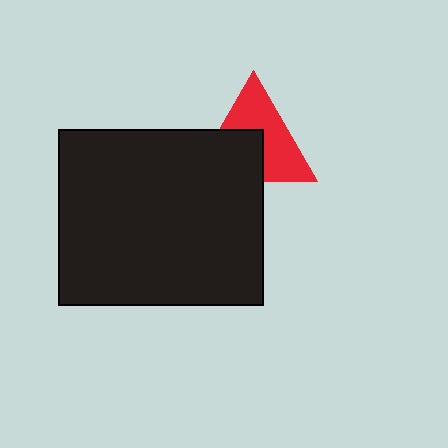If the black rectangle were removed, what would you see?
You would see the complete red triangle.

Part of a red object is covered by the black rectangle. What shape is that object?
It is a triangle.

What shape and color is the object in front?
The object in front is a black rectangle.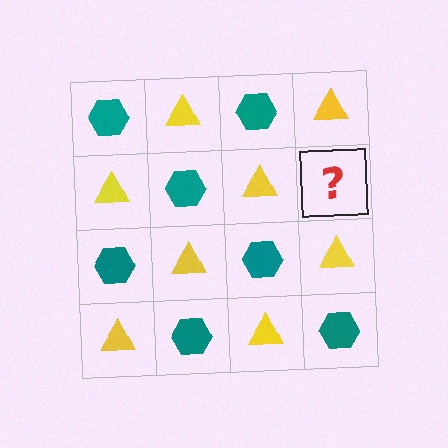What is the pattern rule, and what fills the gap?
The rule is that it alternates teal hexagon and yellow triangle in a checkerboard pattern. The gap should be filled with a teal hexagon.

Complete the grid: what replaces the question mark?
The question mark should be replaced with a teal hexagon.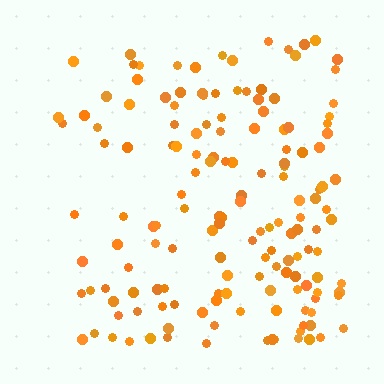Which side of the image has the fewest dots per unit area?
The left.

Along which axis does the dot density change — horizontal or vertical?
Horizontal.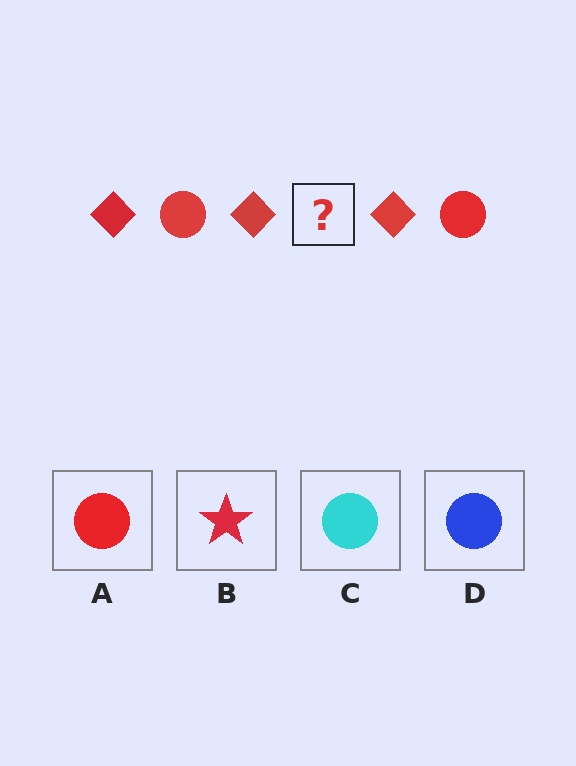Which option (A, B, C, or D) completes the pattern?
A.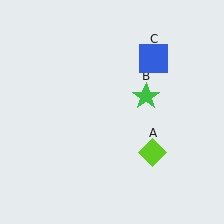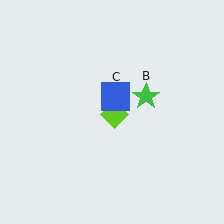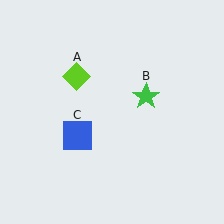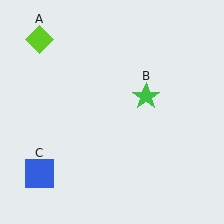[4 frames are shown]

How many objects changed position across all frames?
2 objects changed position: lime diamond (object A), blue square (object C).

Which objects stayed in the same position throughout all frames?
Green star (object B) remained stationary.